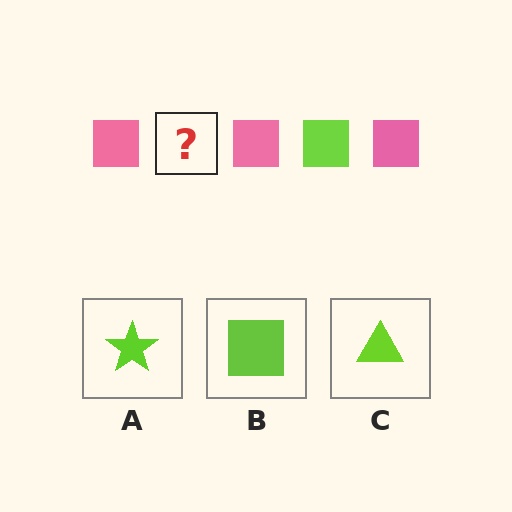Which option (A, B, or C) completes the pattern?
B.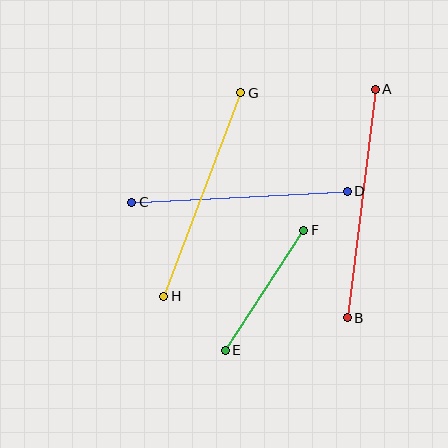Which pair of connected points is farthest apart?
Points A and B are farthest apart.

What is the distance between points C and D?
The distance is approximately 216 pixels.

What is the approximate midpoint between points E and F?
The midpoint is at approximately (265, 290) pixels.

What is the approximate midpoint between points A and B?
The midpoint is at approximately (361, 203) pixels.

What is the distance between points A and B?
The distance is approximately 230 pixels.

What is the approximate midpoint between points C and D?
The midpoint is at approximately (240, 197) pixels.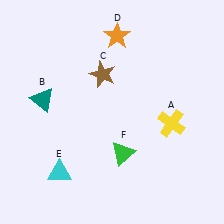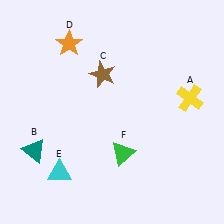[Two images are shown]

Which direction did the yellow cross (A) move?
The yellow cross (A) moved up.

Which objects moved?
The objects that moved are: the yellow cross (A), the teal triangle (B), the orange star (D).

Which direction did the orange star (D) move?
The orange star (D) moved left.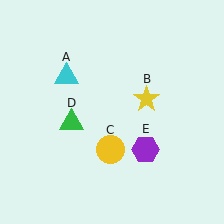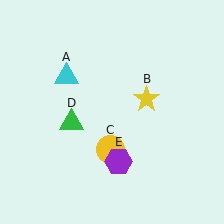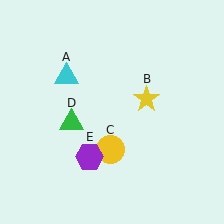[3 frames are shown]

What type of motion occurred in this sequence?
The purple hexagon (object E) rotated clockwise around the center of the scene.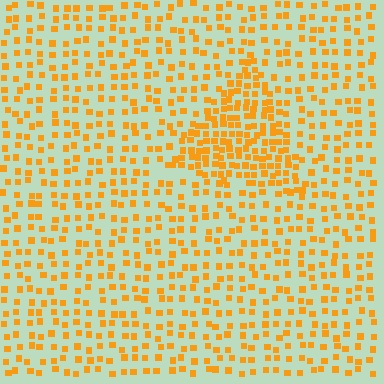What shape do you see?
I see a triangle.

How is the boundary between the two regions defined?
The boundary is defined by a change in element density (approximately 2.1x ratio). All elements are the same color, size, and shape.